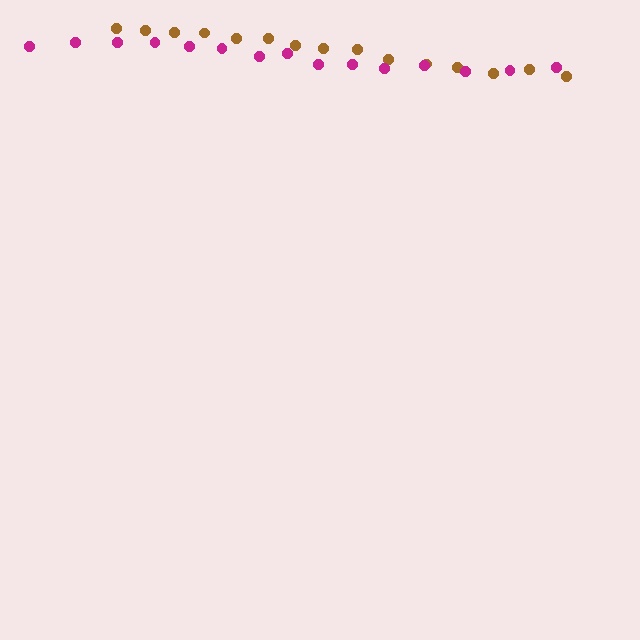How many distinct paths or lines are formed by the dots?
There are 2 distinct paths.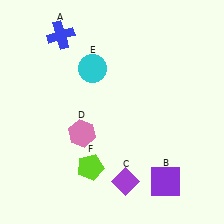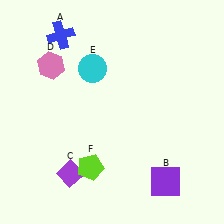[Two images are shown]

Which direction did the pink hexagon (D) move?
The pink hexagon (D) moved up.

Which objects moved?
The objects that moved are: the purple diamond (C), the pink hexagon (D).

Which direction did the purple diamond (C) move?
The purple diamond (C) moved left.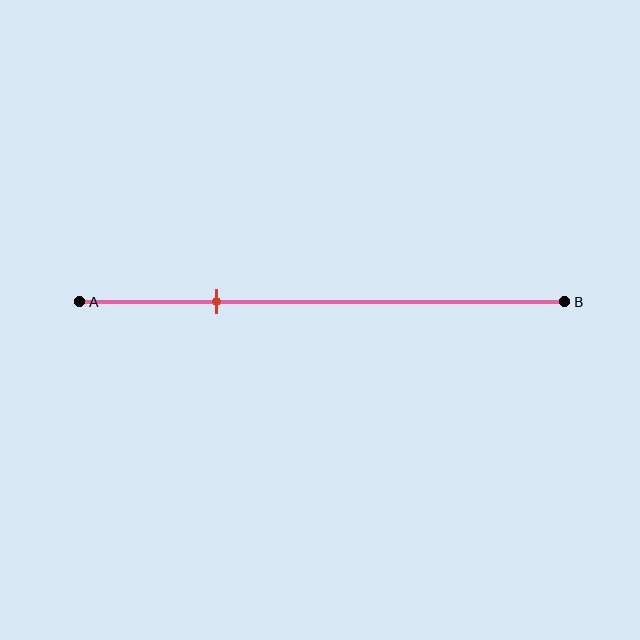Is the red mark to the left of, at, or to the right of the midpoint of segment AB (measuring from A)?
The red mark is to the left of the midpoint of segment AB.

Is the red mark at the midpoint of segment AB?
No, the mark is at about 30% from A, not at the 50% midpoint.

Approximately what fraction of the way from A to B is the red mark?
The red mark is approximately 30% of the way from A to B.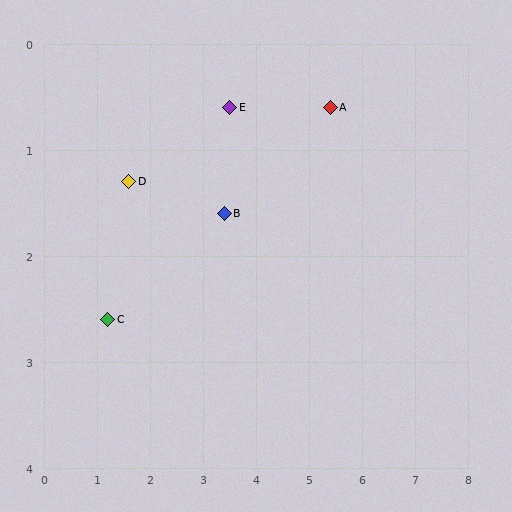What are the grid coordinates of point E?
Point E is at approximately (3.5, 0.6).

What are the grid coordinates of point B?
Point B is at approximately (3.4, 1.6).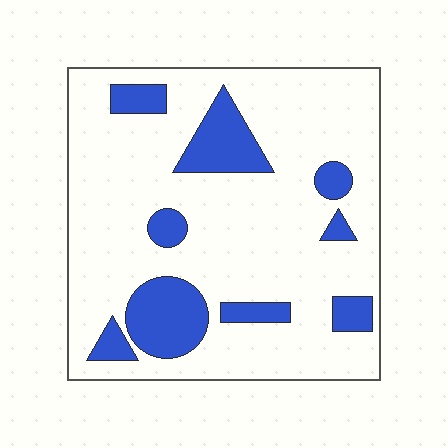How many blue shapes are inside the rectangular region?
9.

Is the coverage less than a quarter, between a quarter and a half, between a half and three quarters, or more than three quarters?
Less than a quarter.